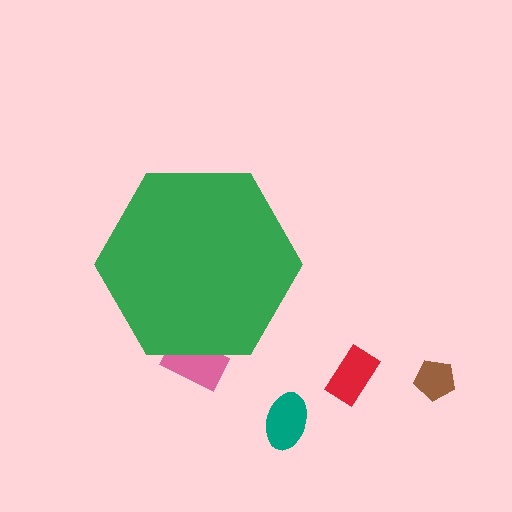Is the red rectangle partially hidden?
No, the red rectangle is fully visible.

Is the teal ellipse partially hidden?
No, the teal ellipse is fully visible.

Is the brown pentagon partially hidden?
No, the brown pentagon is fully visible.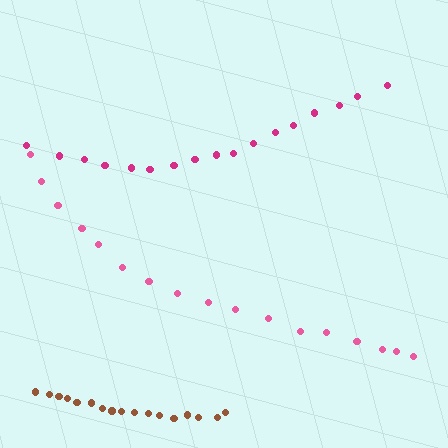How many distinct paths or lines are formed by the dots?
There are 3 distinct paths.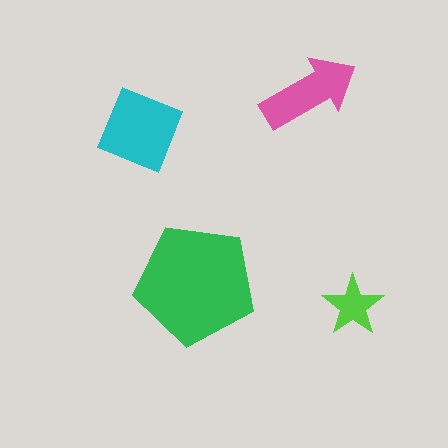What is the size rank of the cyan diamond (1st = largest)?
2nd.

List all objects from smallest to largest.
The lime star, the pink arrow, the cyan diamond, the green pentagon.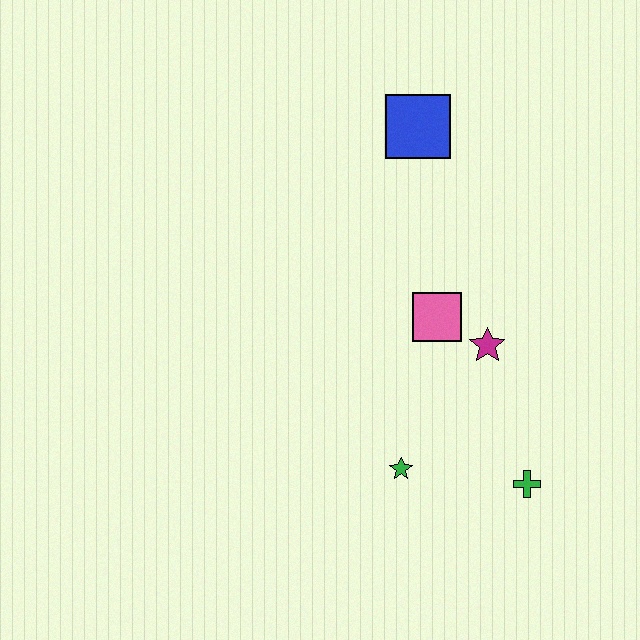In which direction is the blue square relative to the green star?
The blue square is above the green star.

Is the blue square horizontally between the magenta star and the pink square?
No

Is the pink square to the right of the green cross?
No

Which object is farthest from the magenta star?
The blue square is farthest from the magenta star.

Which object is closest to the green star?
The green cross is closest to the green star.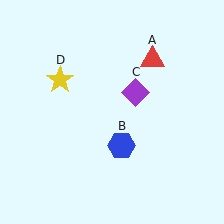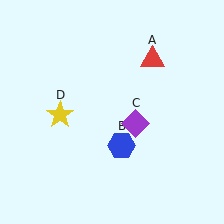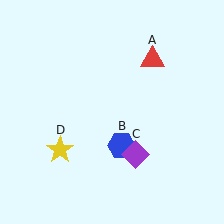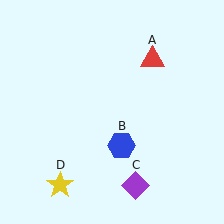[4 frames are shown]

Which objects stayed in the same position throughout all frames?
Red triangle (object A) and blue hexagon (object B) remained stationary.